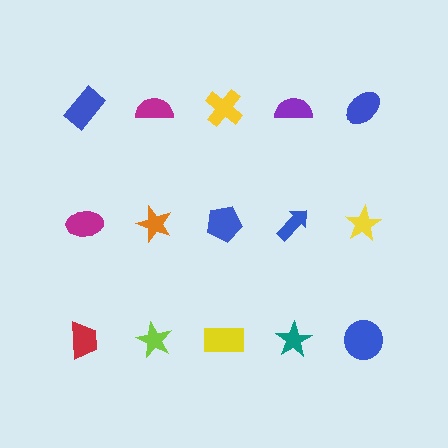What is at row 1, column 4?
A purple semicircle.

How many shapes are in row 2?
5 shapes.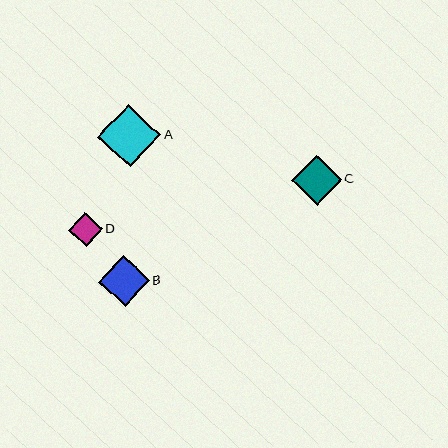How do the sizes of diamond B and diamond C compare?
Diamond B and diamond C are approximately the same size.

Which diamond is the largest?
Diamond A is the largest with a size of approximately 63 pixels.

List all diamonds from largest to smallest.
From largest to smallest: A, B, C, D.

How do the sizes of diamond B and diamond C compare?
Diamond B and diamond C are approximately the same size.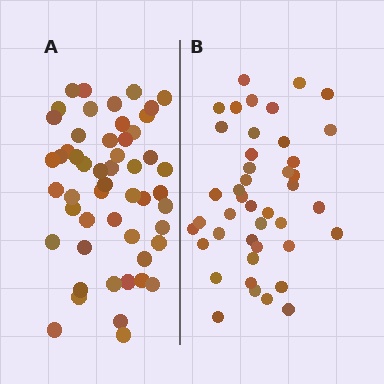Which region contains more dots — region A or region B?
Region A (the left region) has more dots.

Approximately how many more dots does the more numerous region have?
Region A has roughly 8 or so more dots than region B.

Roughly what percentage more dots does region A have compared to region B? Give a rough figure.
About 20% more.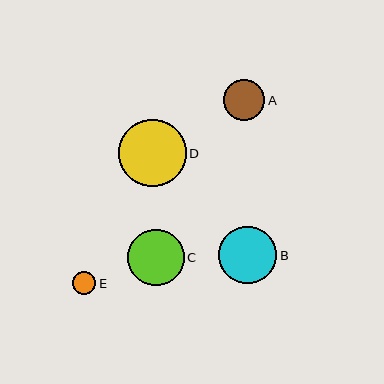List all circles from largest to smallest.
From largest to smallest: D, B, C, A, E.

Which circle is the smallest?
Circle E is the smallest with a size of approximately 23 pixels.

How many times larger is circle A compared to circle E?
Circle A is approximately 1.8 times the size of circle E.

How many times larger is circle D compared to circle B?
Circle D is approximately 1.2 times the size of circle B.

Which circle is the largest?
Circle D is the largest with a size of approximately 67 pixels.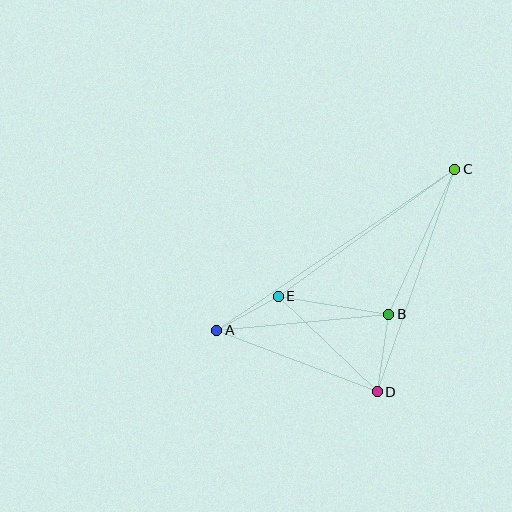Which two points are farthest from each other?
Points A and C are farthest from each other.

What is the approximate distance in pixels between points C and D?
The distance between C and D is approximately 236 pixels.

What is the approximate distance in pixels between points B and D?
The distance between B and D is approximately 78 pixels.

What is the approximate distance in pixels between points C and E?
The distance between C and E is approximately 218 pixels.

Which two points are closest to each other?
Points A and E are closest to each other.